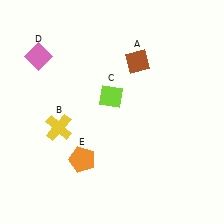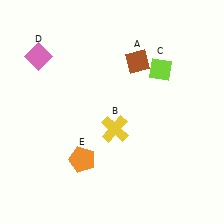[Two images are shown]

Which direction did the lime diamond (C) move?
The lime diamond (C) moved right.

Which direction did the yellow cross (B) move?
The yellow cross (B) moved right.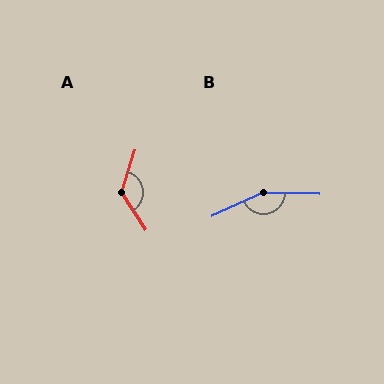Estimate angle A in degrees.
Approximately 130 degrees.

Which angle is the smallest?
A, at approximately 130 degrees.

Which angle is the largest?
B, at approximately 155 degrees.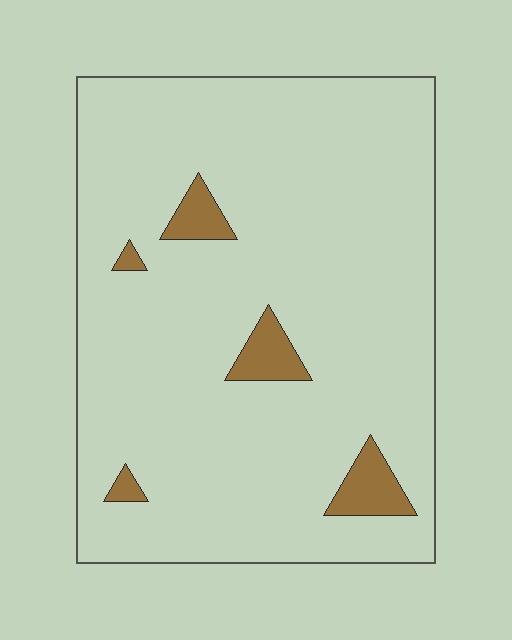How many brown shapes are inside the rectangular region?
5.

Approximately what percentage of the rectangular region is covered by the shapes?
Approximately 5%.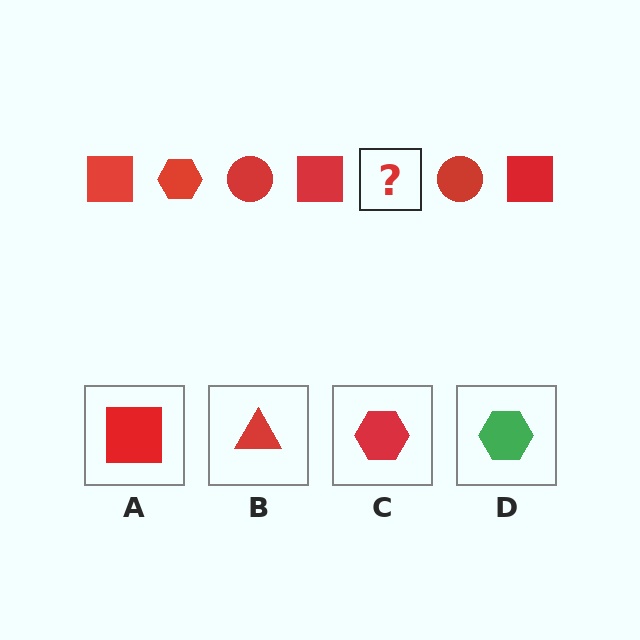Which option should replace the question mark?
Option C.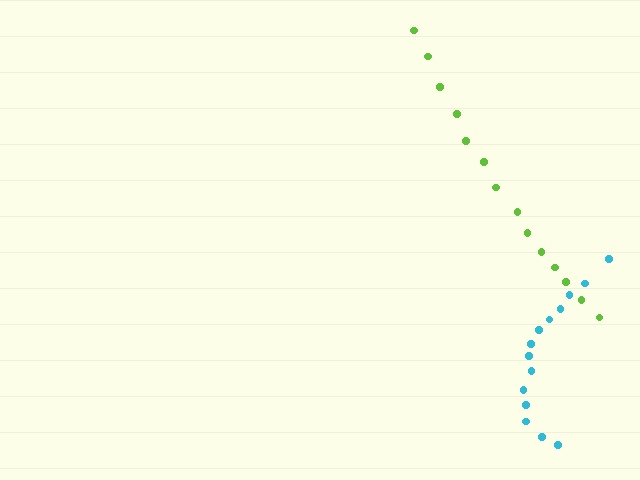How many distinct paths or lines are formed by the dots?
There are 2 distinct paths.